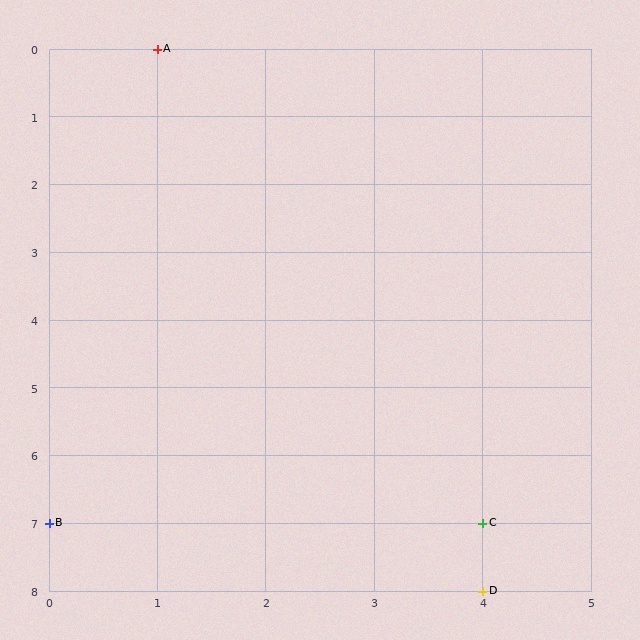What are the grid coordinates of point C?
Point C is at grid coordinates (4, 7).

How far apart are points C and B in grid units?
Points C and B are 4 columns apart.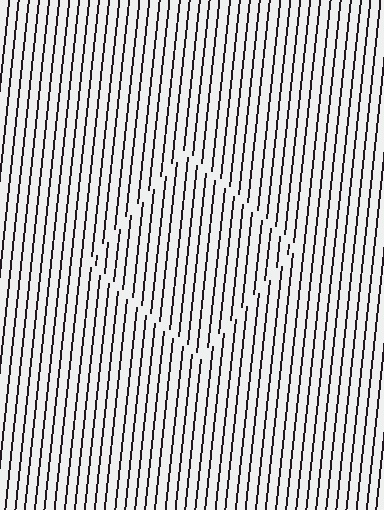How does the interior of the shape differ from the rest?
The interior of the shape contains the same grating, shifted by half a period — the contour is defined by the phase discontinuity where line-ends from the inner and outer gratings abut.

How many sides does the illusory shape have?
4 sides — the line-ends trace a square.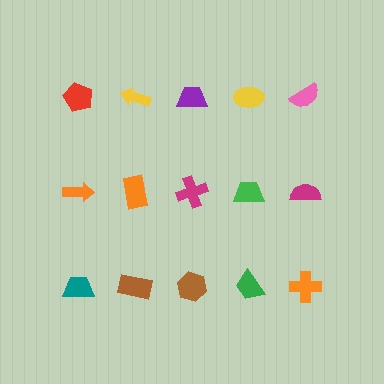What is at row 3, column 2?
A brown rectangle.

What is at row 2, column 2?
An orange rectangle.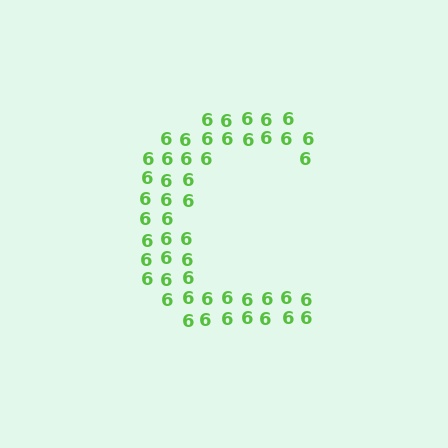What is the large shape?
The large shape is the letter C.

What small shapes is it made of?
It is made of small digit 6's.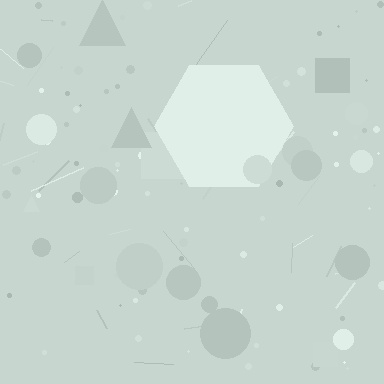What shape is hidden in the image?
A hexagon is hidden in the image.